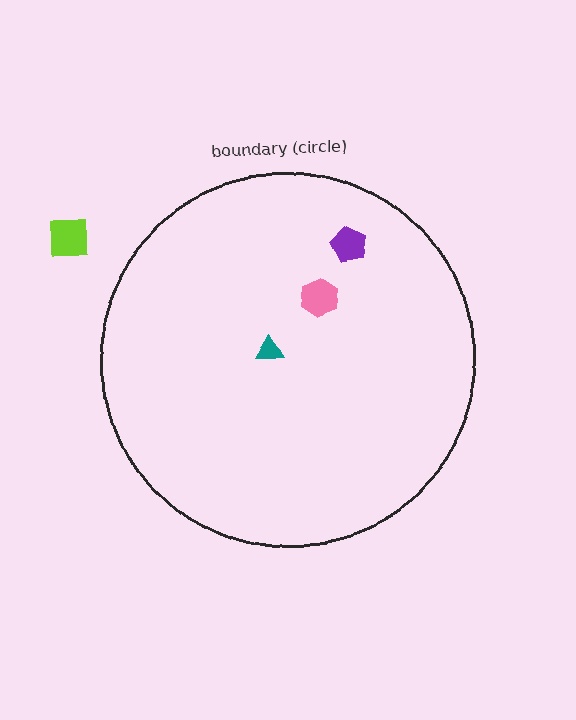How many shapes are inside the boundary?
3 inside, 1 outside.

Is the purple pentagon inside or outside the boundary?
Inside.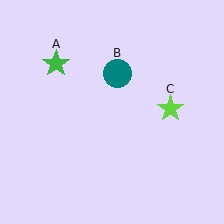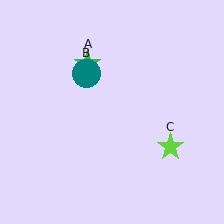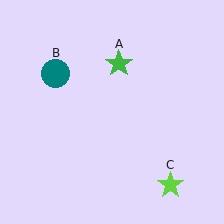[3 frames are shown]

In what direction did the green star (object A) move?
The green star (object A) moved right.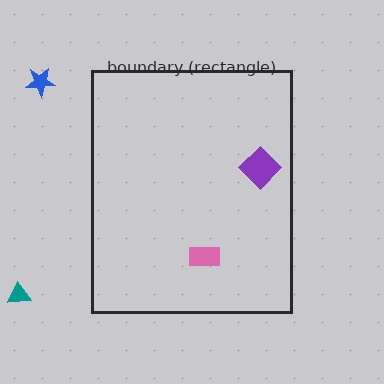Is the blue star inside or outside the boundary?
Outside.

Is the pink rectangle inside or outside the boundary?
Inside.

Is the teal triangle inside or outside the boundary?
Outside.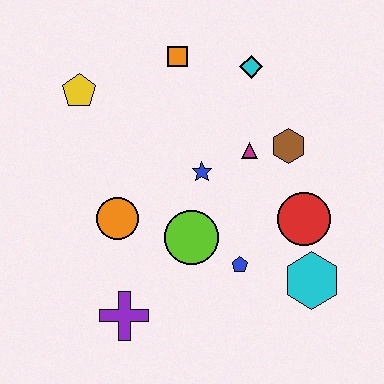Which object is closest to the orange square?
The cyan diamond is closest to the orange square.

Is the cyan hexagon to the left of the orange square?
No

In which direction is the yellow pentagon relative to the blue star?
The yellow pentagon is to the left of the blue star.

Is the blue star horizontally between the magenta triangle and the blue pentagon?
No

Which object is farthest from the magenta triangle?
The purple cross is farthest from the magenta triangle.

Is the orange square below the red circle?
No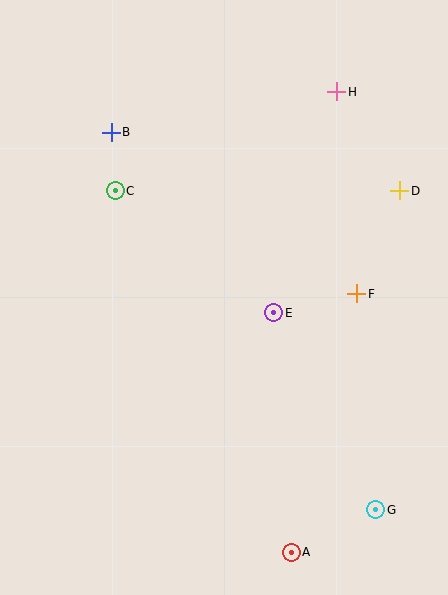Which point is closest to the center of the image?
Point E at (274, 313) is closest to the center.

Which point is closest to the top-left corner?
Point B is closest to the top-left corner.